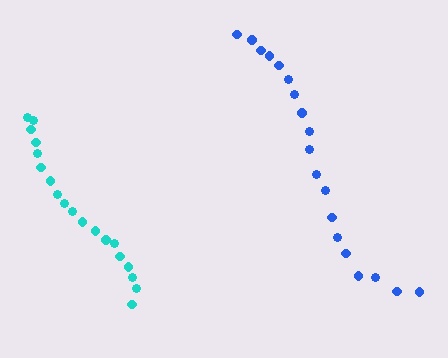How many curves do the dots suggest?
There are 2 distinct paths.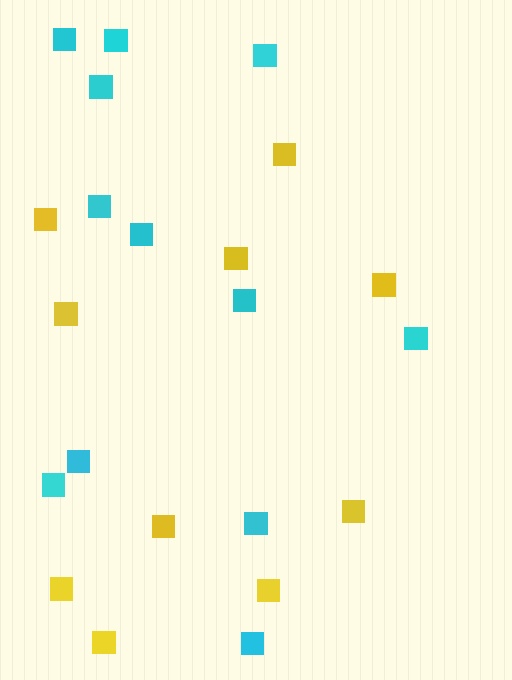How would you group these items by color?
There are 2 groups: one group of yellow squares (10) and one group of cyan squares (12).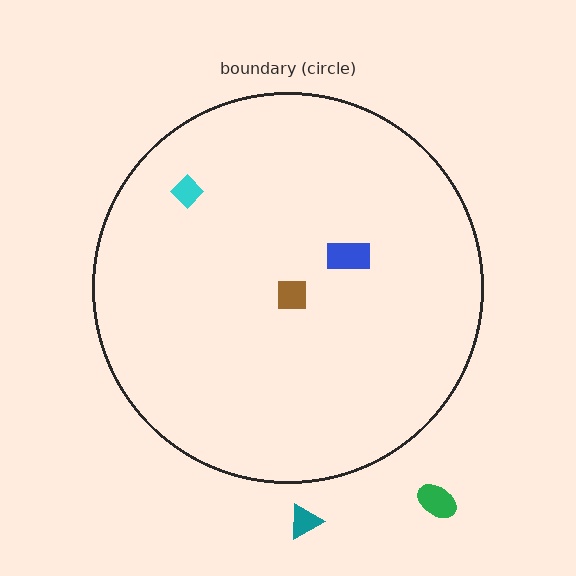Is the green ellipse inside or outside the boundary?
Outside.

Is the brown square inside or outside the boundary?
Inside.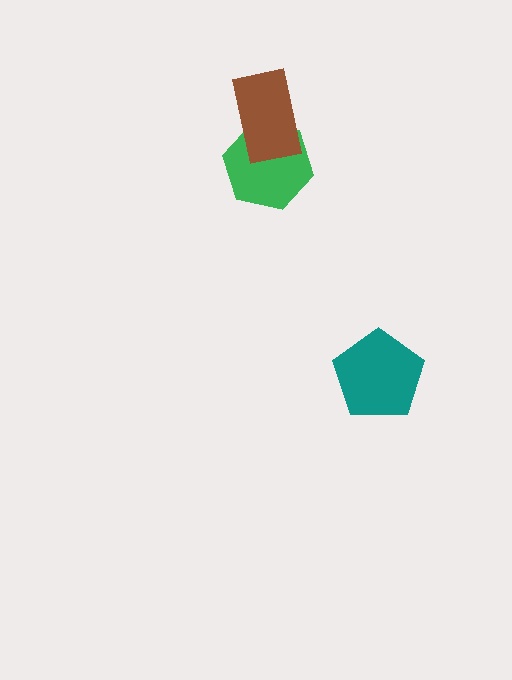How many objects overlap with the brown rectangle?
1 object overlaps with the brown rectangle.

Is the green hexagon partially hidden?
Yes, it is partially covered by another shape.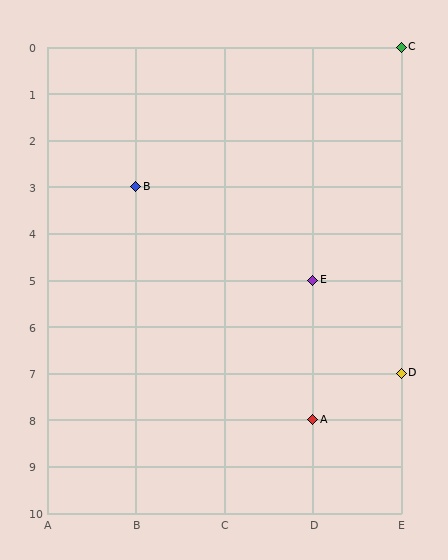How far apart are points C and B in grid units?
Points C and B are 3 columns and 3 rows apart (about 4.2 grid units diagonally).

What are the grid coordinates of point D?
Point D is at grid coordinates (E, 7).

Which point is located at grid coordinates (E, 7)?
Point D is at (E, 7).